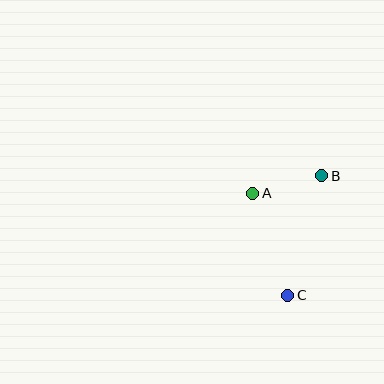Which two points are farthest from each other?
Points B and C are farthest from each other.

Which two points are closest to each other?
Points A and B are closest to each other.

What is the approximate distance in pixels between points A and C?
The distance between A and C is approximately 108 pixels.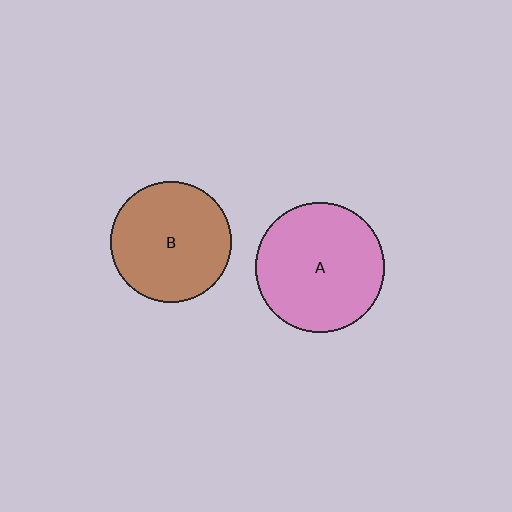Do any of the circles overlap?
No, none of the circles overlap.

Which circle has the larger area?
Circle A (pink).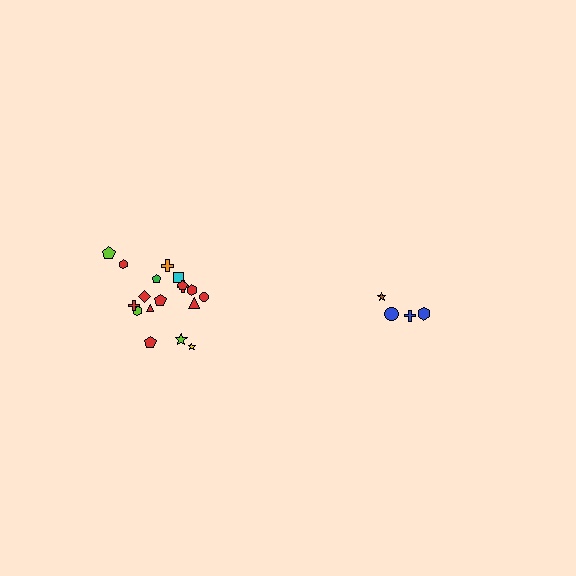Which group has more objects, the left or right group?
The left group.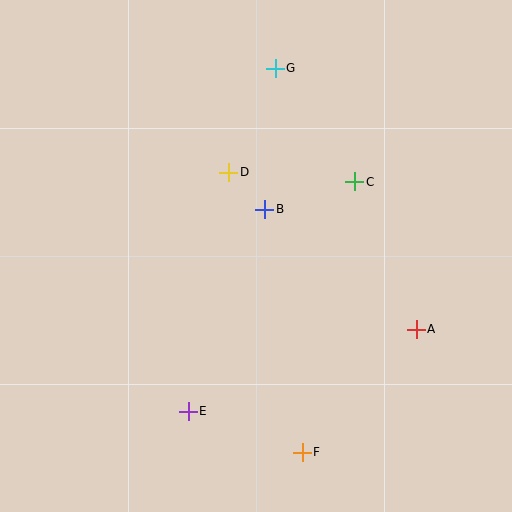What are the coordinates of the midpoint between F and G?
The midpoint between F and G is at (289, 260).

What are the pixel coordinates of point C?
Point C is at (355, 182).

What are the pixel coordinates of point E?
Point E is at (188, 411).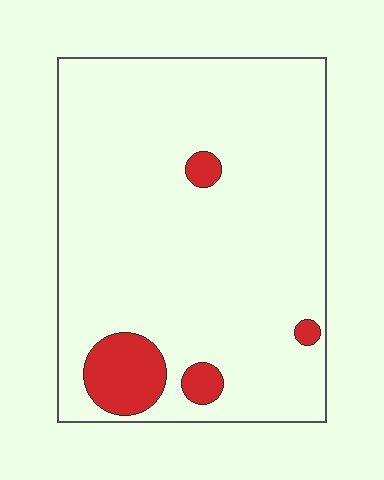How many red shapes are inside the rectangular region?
4.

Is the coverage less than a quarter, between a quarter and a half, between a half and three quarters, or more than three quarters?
Less than a quarter.